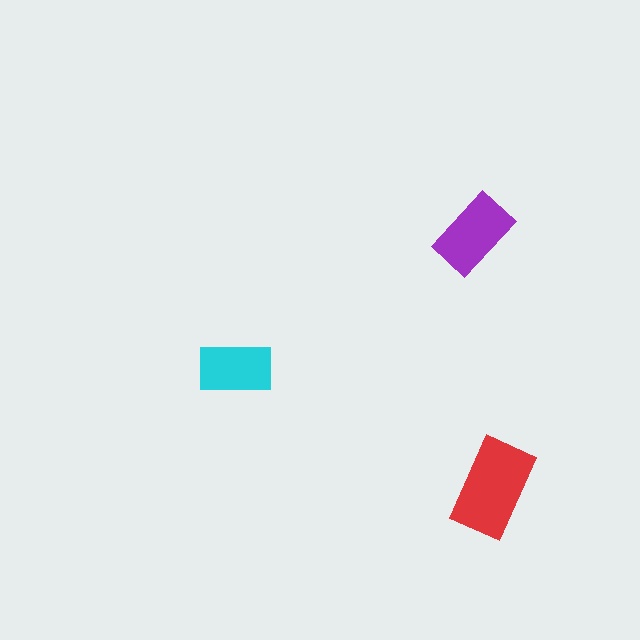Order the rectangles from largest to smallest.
the red one, the purple one, the cyan one.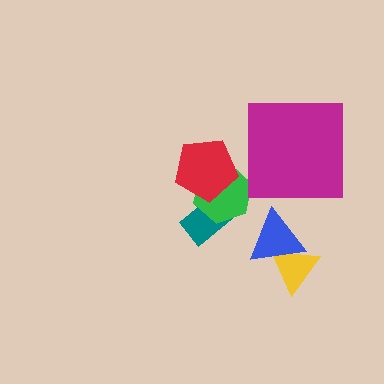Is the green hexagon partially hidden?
Yes, it is partially covered by another shape.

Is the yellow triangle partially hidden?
Yes, it is partially covered by another shape.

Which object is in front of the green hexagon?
The red pentagon is in front of the green hexagon.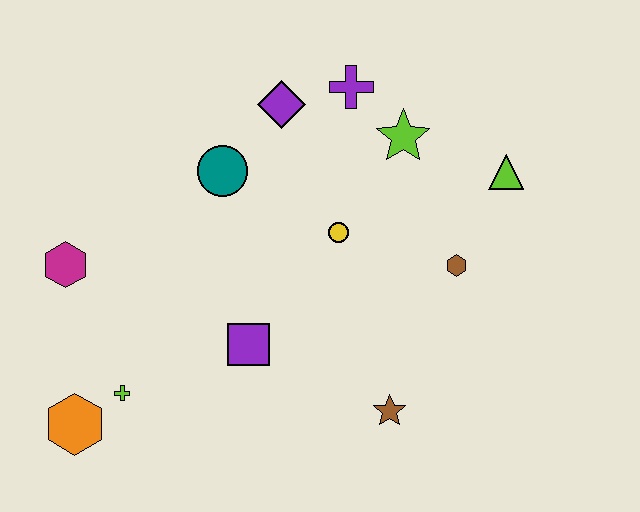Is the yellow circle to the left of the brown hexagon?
Yes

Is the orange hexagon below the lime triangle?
Yes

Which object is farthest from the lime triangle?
The orange hexagon is farthest from the lime triangle.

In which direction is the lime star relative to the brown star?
The lime star is above the brown star.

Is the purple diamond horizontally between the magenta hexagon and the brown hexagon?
Yes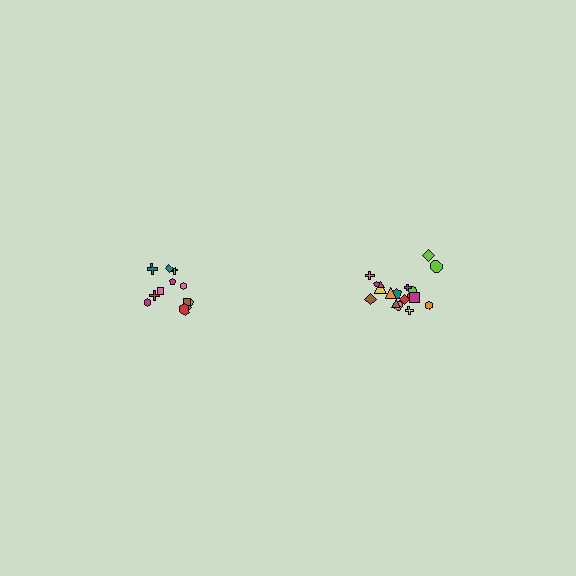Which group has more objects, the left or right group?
The right group.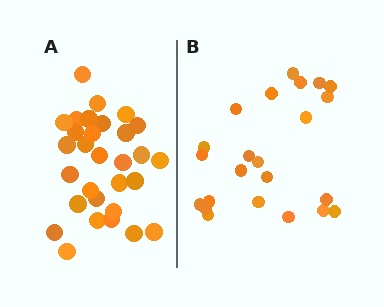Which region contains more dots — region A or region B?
Region A (the left region) has more dots.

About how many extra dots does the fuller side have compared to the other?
Region A has roughly 8 or so more dots than region B.